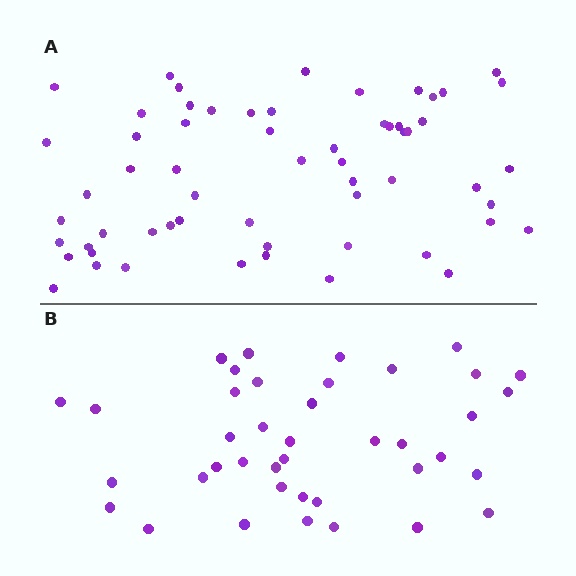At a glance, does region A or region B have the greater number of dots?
Region A (the top region) has more dots.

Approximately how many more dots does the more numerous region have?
Region A has approximately 20 more dots than region B.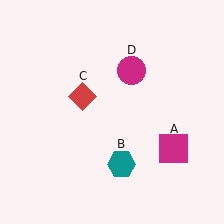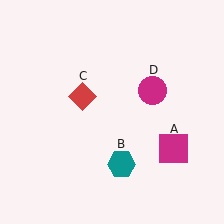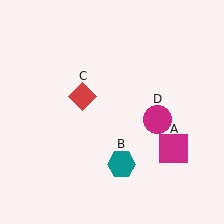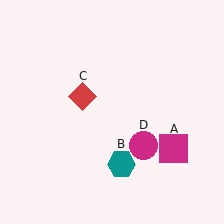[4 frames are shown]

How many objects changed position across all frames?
1 object changed position: magenta circle (object D).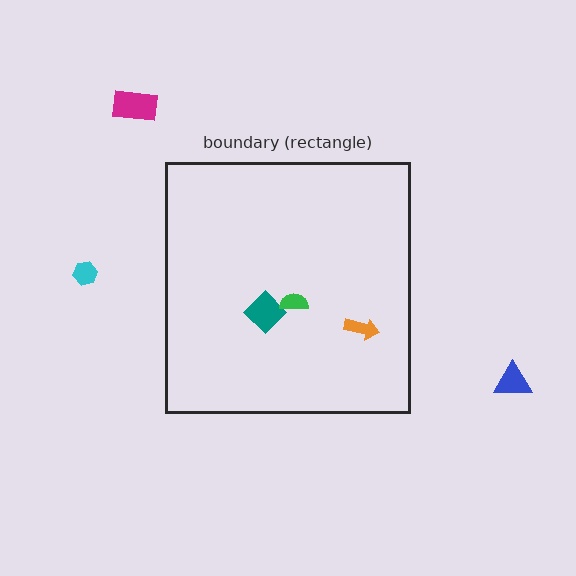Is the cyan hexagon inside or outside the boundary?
Outside.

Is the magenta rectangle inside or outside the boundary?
Outside.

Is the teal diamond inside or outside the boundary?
Inside.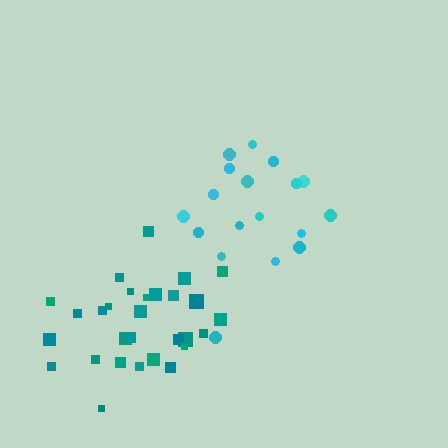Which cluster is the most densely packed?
Teal.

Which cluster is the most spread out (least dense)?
Cyan.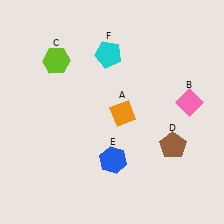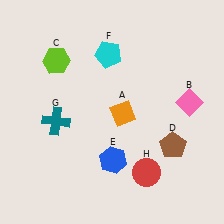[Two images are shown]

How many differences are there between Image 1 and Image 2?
There are 2 differences between the two images.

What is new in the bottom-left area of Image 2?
A teal cross (G) was added in the bottom-left area of Image 2.